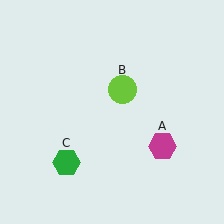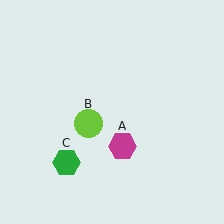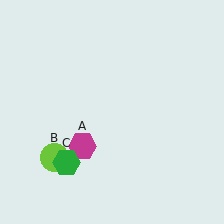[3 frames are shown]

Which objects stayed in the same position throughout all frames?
Green hexagon (object C) remained stationary.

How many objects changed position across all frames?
2 objects changed position: magenta hexagon (object A), lime circle (object B).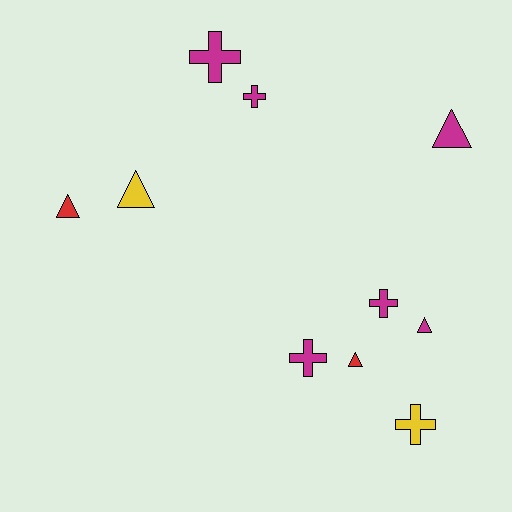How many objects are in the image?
There are 10 objects.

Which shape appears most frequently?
Triangle, with 5 objects.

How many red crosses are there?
There are no red crosses.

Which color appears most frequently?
Magenta, with 6 objects.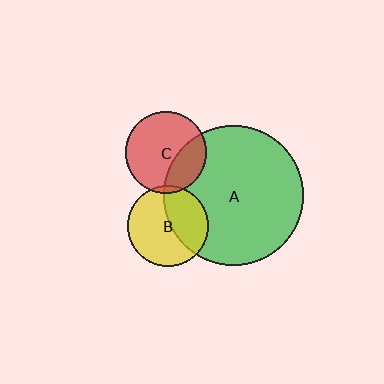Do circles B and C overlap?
Yes.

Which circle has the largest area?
Circle A (green).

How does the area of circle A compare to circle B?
Approximately 3.0 times.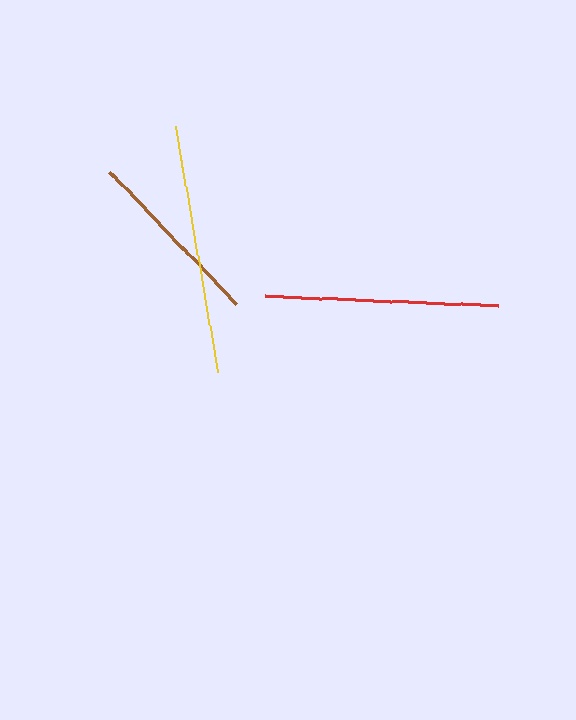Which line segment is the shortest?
The brown line is the shortest at approximately 183 pixels.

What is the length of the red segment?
The red segment is approximately 233 pixels long.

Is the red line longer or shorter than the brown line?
The red line is longer than the brown line.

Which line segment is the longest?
The yellow line is the longest at approximately 250 pixels.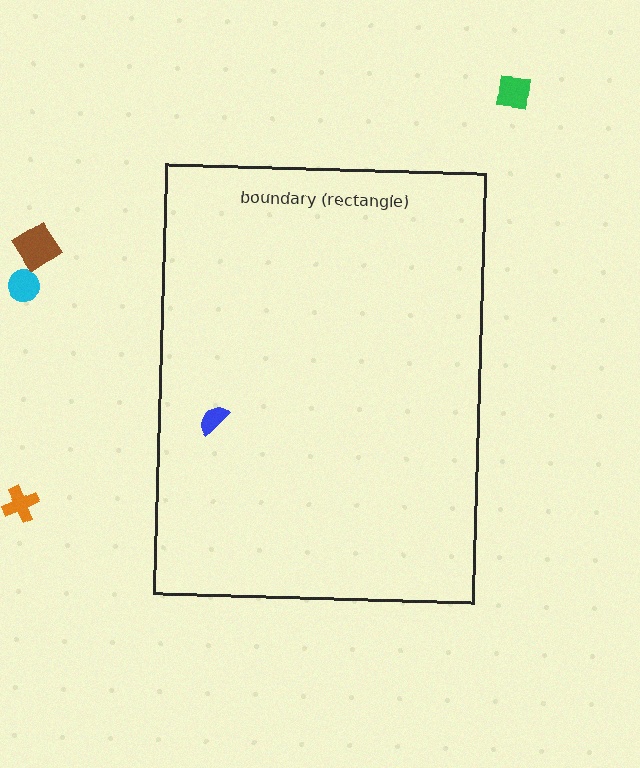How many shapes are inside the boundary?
1 inside, 4 outside.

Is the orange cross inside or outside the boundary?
Outside.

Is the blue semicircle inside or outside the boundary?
Inside.